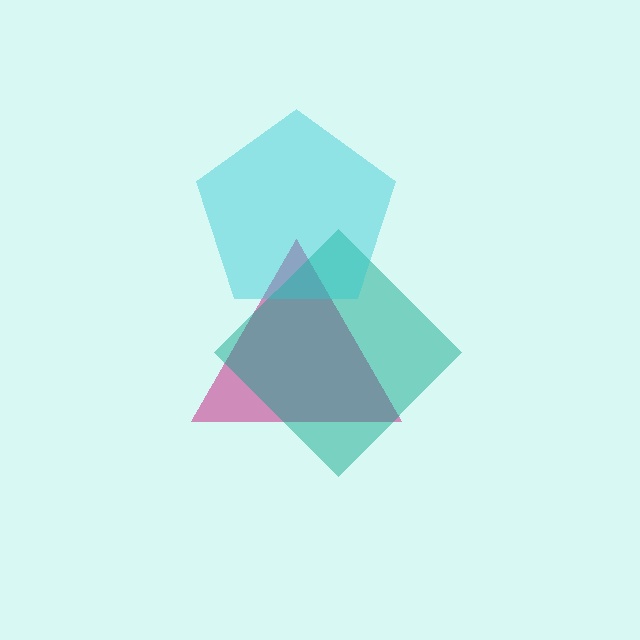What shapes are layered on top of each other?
The layered shapes are: a magenta triangle, a teal diamond, a cyan pentagon.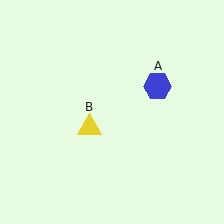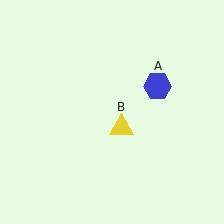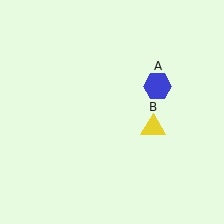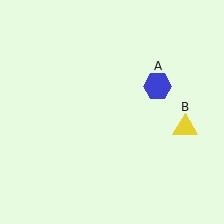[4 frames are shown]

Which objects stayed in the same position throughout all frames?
Blue hexagon (object A) remained stationary.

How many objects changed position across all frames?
1 object changed position: yellow triangle (object B).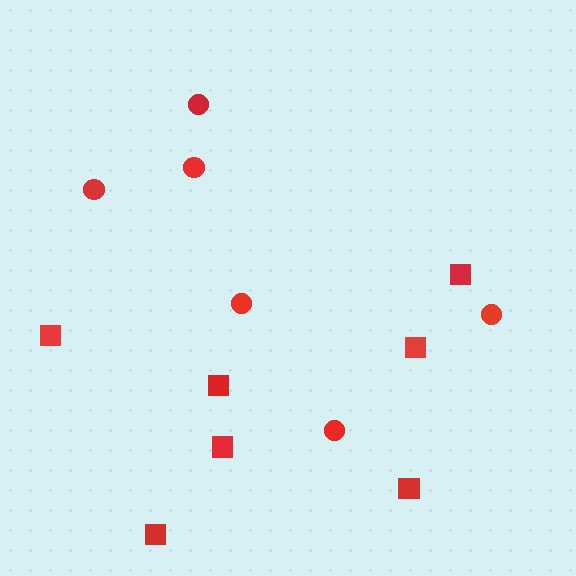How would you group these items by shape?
There are 2 groups: one group of circles (6) and one group of squares (7).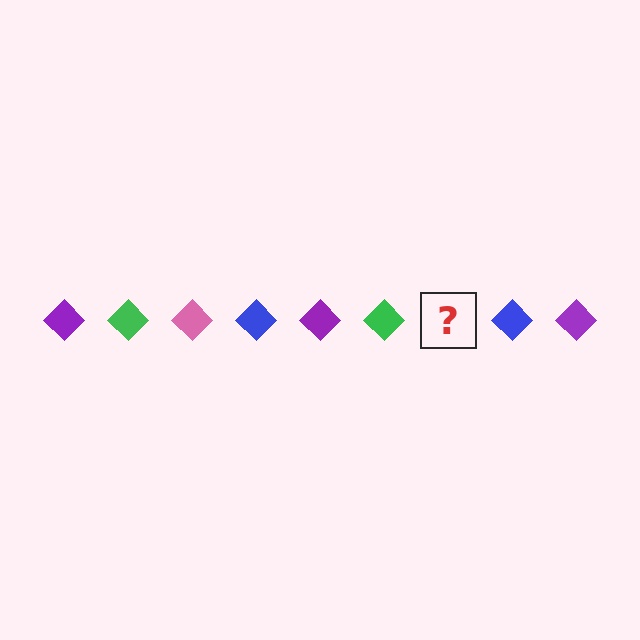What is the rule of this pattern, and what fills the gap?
The rule is that the pattern cycles through purple, green, pink, blue diamonds. The gap should be filled with a pink diamond.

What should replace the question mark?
The question mark should be replaced with a pink diamond.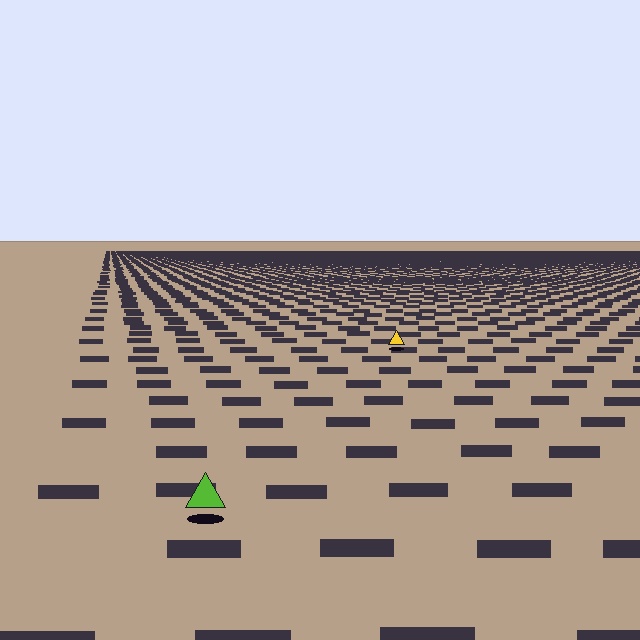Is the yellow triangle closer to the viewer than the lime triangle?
No. The lime triangle is closer — you can tell from the texture gradient: the ground texture is coarser near it.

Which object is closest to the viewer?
The lime triangle is closest. The texture marks near it are larger and more spread out.